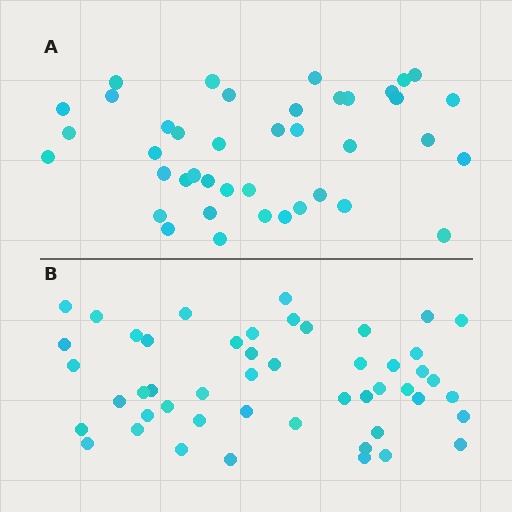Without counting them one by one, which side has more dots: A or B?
Region B (the bottom region) has more dots.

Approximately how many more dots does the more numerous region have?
Region B has roughly 8 or so more dots than region A.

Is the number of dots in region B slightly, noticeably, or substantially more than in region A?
Region B has only slightly more — the two regions are fairly close. The ratio is roughly 1.2 to 1.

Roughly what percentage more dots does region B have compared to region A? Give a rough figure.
About 20% more.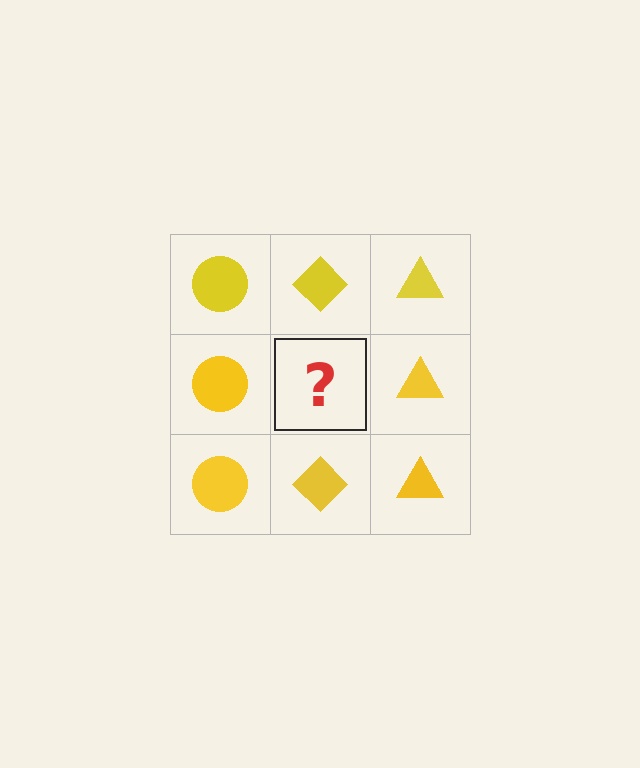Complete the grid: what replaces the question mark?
The question mark should be replaced with a yellow diamond.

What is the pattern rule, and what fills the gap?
The rule is that each column has a consistent shape. The gap should be filled with a yellow diamond.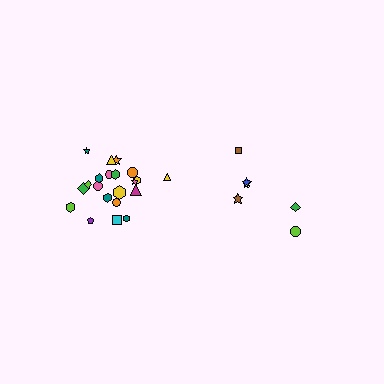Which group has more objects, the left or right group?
The left group.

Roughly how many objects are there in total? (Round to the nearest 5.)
Roughly 30 objects in total.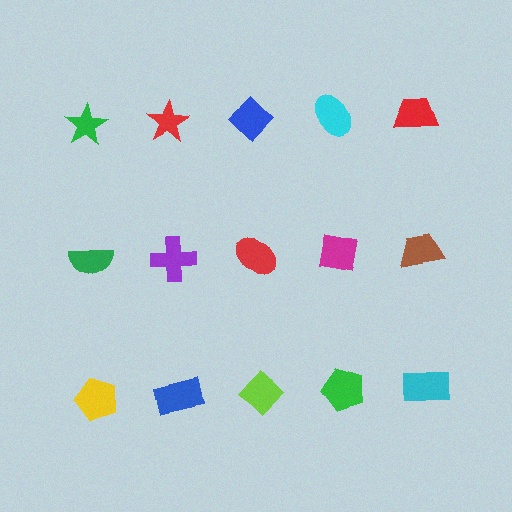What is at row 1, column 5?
A red trapezoid.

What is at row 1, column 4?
A cyan ellipse.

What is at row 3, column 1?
A yellow pentagon.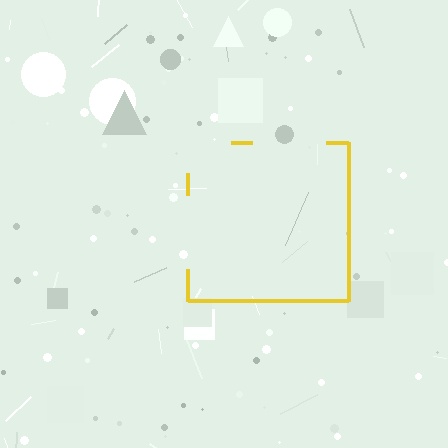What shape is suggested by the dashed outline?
The dashed outline suggests a square.